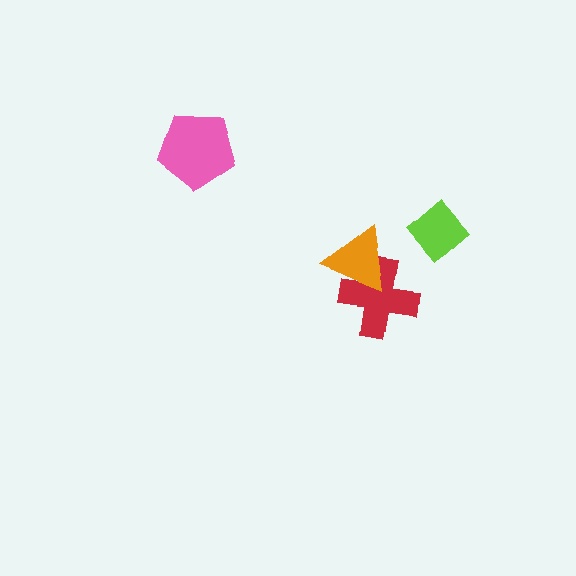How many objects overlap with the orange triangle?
1 object overlaps with the orange triangle.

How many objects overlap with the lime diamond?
0 objects overlap with the lime diamond.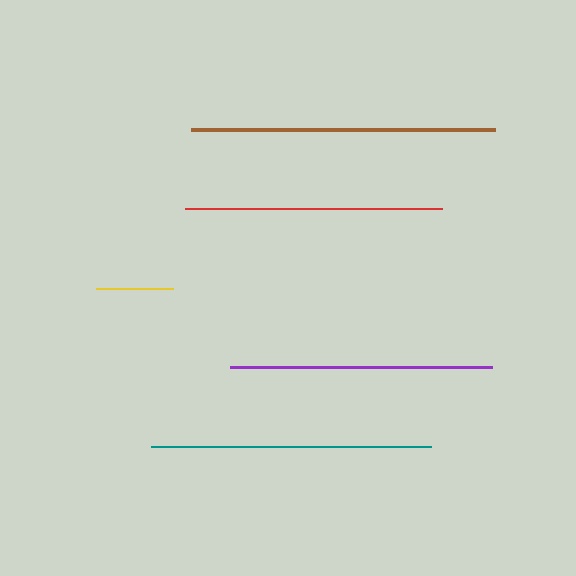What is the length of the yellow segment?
The yellow segment is approximately 77 pixels long.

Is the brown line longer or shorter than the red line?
The brown line is longer than the red line.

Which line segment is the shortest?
The yellow line is the shortest at approximately 77 pixels.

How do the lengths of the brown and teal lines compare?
The brown and teal lines are approximately the same length.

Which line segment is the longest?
The brown line is the longest at approximately 303 pixels.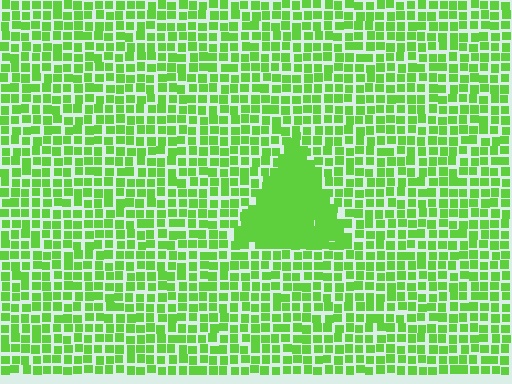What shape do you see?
I see a triangle.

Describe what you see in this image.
The image contains small lime elements arranged at two different densities. A triangle-shaped region is visible where the elements are more densely packed than the surrounding area.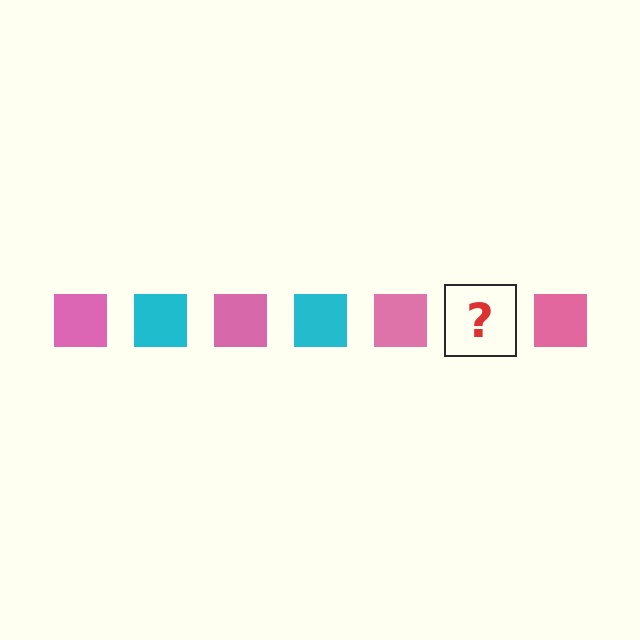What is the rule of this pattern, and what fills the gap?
The rule is that the pattern cycles through pink, cyan squares. The gap should be filled with a cyan square.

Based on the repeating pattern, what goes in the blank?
The blank should be a cyan square.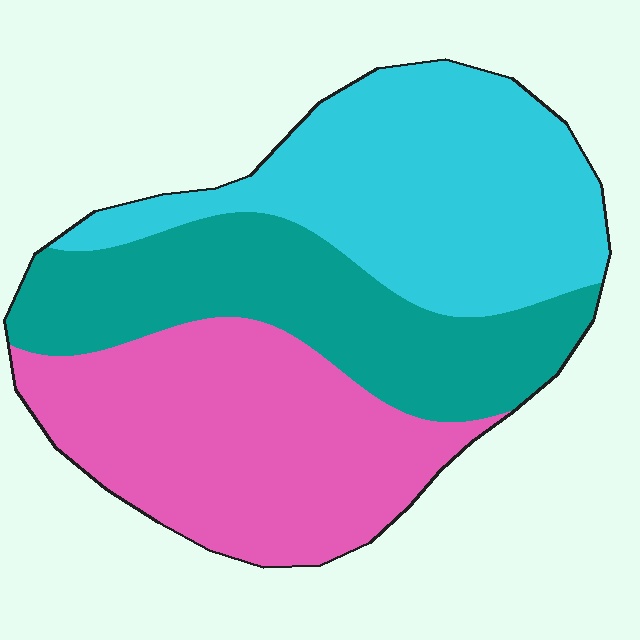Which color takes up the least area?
Teal, at roughly 30%.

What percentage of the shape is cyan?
Cyan takes up about one third (1/3) of the shape.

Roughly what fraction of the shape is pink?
Pink takes up between a quarter and a half of the shape.